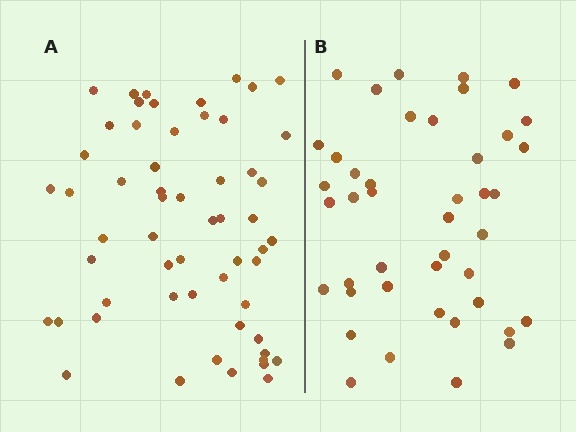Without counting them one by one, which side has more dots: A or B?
Region A (the left region) has more dots.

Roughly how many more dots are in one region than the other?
Region A has approximately 15 more dots than region B.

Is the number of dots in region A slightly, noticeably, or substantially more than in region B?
Region A has noticeably more, but not dramatically so. The ratio is roughly 1.3 to 1.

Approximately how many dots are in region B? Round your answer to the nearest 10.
About 40 dots. (The exact count is 43, which rounds to 40.)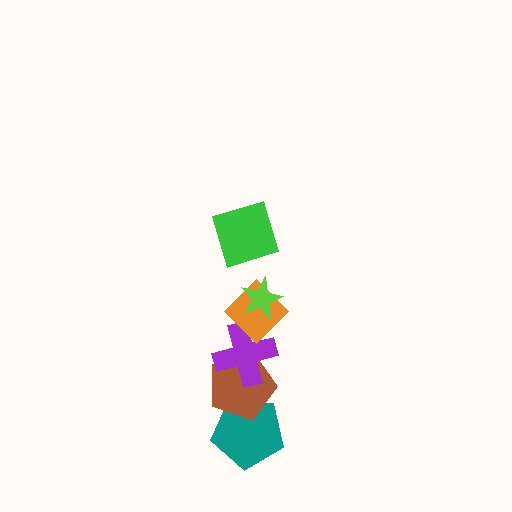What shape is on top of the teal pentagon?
The brown pentagon is on top of the teal pentagon.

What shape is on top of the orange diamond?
The lime star is on top of the orange diamond.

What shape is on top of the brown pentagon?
The purple cross is on top of the brown pentagon.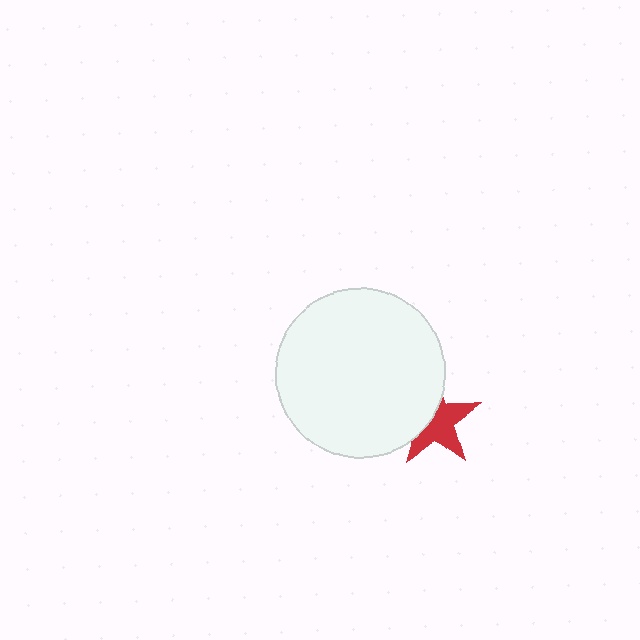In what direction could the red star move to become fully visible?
The red star could move right. That would shift it out from behind the white circle entirely.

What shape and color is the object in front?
The object in front is a white circle.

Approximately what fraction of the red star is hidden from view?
Roughly 42% of the red star is hidden behind the white circle.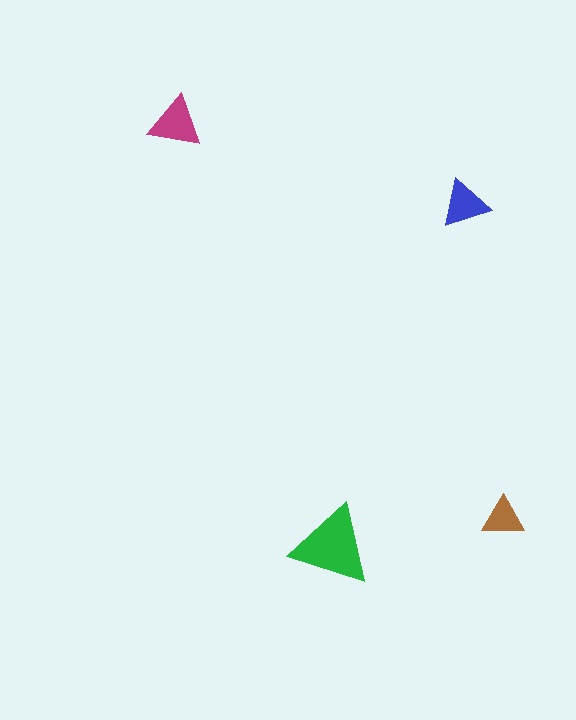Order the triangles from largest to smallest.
the green one, the magenta one, the blue one, the brown one.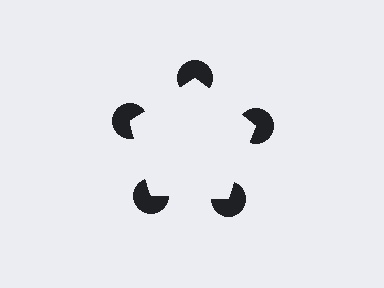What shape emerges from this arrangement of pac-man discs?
An illusory pentagon — its edges are inferred from the aligned wedge cuts in the pac-man discs, not physically drawn.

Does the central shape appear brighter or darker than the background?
It typically appears slightly brighter than the background, even though no actual brightness change is drawn.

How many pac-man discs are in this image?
There are 5 — one at each vertex of the illusory pentagon.